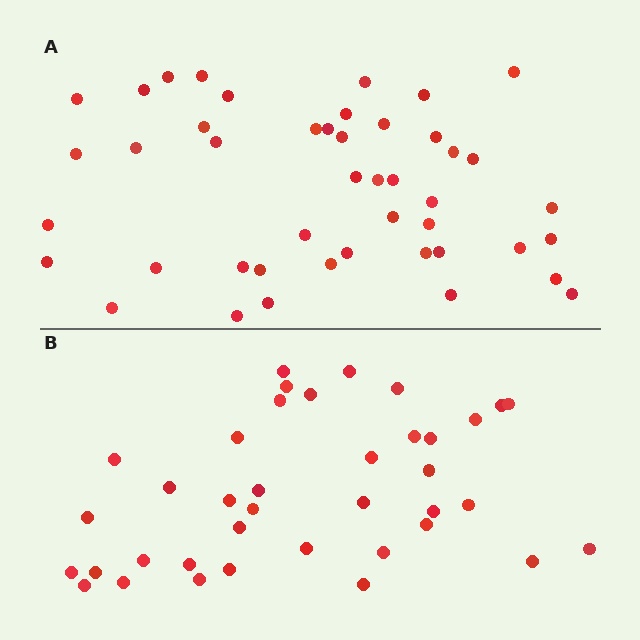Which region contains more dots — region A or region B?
Region A (the top region) has more dots.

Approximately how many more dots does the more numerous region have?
Region A has roughly 8 or so more dots than region B.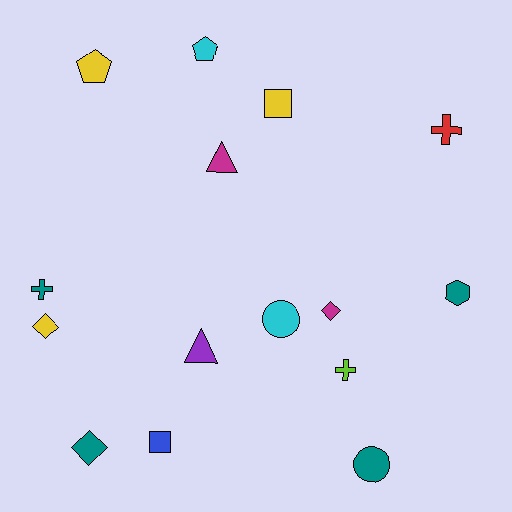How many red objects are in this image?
There is 1 red object.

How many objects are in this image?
There are 15 objects.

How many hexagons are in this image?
There is 1 hexagon.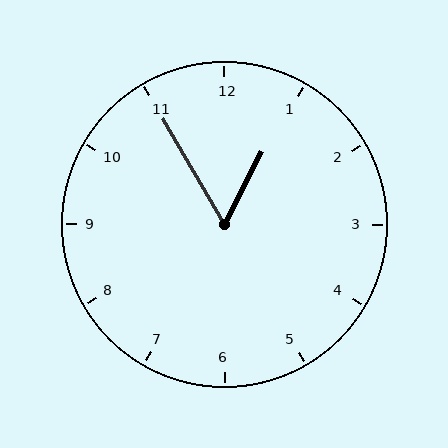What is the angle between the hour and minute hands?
Approximately 58 degrees.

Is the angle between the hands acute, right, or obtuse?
It is acute.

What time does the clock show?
12:55.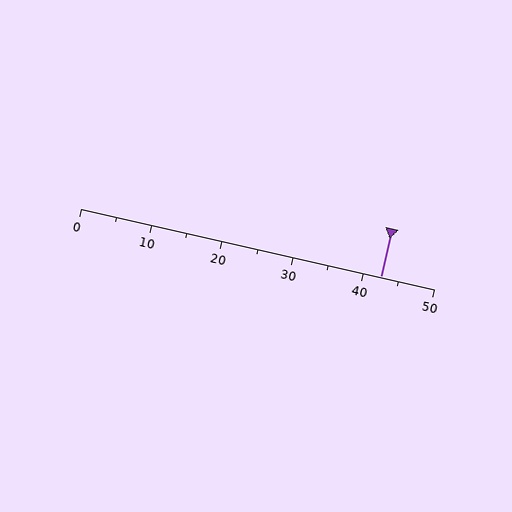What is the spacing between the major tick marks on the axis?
The major ticks are spaced 10 apart.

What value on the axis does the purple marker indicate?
The marker indicates approximately 42.5.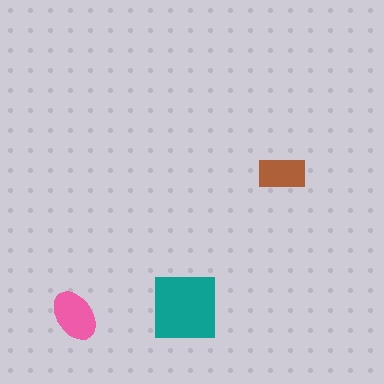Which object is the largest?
The teal square.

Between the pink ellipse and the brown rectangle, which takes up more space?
The pink ellipse.